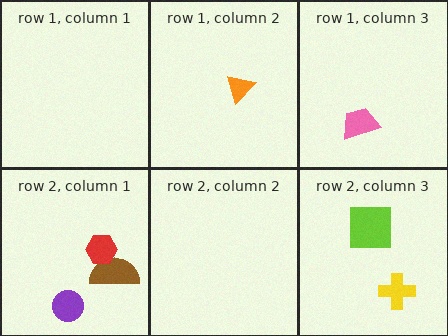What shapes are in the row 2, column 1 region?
The brown semicircle, the purple circle, the red hexagon.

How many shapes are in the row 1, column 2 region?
1.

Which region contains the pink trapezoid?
The row 1, column 3 region.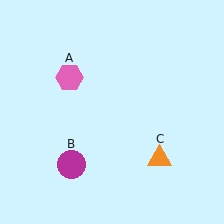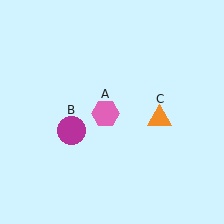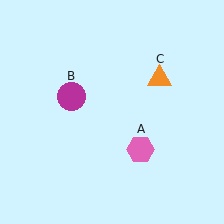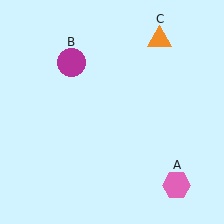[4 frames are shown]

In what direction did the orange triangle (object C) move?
The orange triangle (object C) moved up.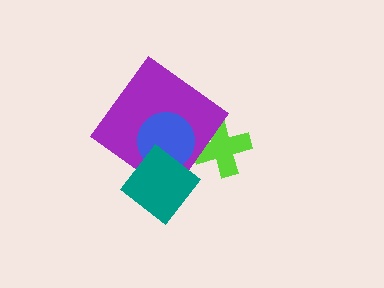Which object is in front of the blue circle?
The teal diamond is in front of the blue circle.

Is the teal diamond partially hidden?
No, no other shape covers it.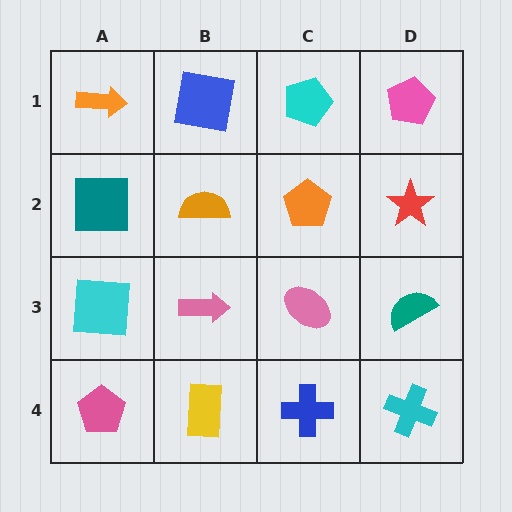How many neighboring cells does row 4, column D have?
2.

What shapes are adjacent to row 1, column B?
An orange semicircle (row 2, column B), an orange arrow (row 1, column A), a cyan pentagon (row 1, column C).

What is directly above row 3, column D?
A red star.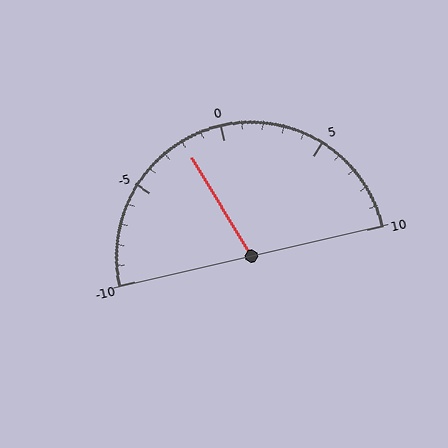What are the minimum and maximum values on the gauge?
The gauge ranges from -10 to 10.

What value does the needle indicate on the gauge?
The needle indicates approximately -2.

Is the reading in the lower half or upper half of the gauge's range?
The reading is in the lower half of the range (-10 to 10).